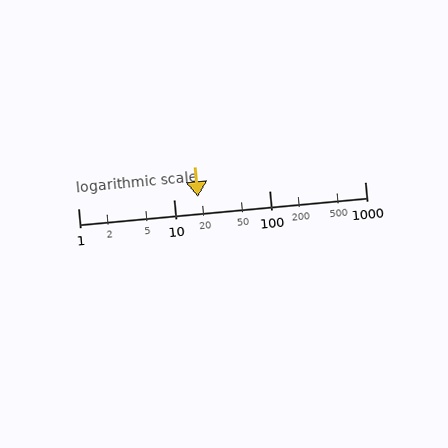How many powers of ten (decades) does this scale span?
The scale spans 3 decades, from 1 to 1000.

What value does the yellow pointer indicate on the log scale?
The pointer indicates approximately 18.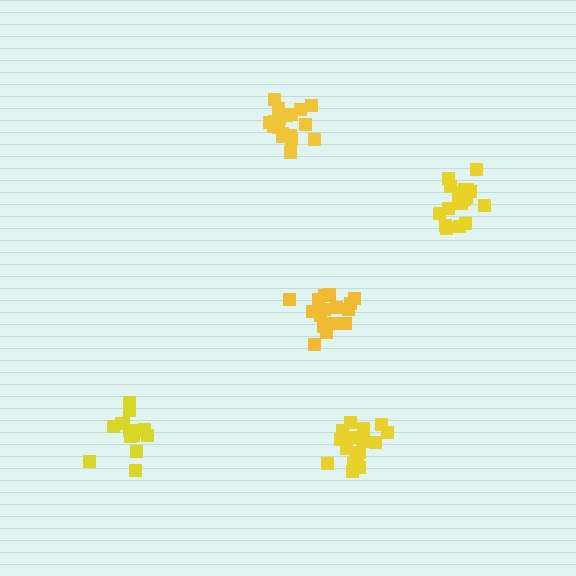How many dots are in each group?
Group 1: 19 dots, Group 2: 20 dots, Group 3: 16 dots, Group 4: 14 dots, Group 5: 18 dots (87 total).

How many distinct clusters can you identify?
There are 5 distinct clusters.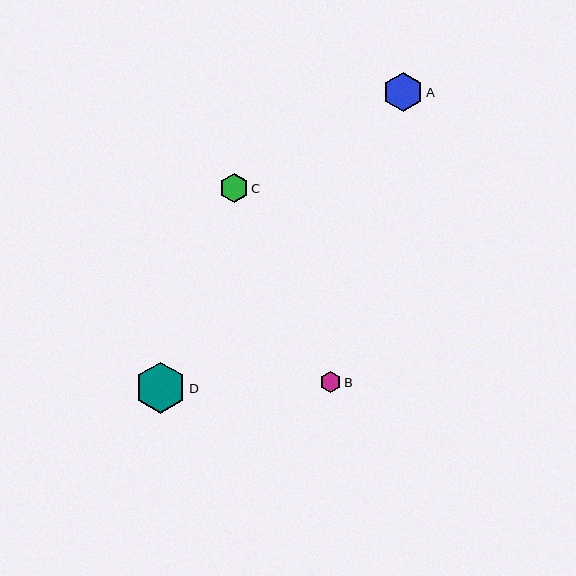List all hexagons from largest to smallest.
From largest to smallest: D, A, C, B.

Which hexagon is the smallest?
Hexagon B is the smallest with a size of approximately 20 pixels.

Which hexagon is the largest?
Hexagon D is the largest with a size of approximately 51 pixels.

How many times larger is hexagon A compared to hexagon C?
Hexagon A is approximately 1.4 times the size of hexagon C.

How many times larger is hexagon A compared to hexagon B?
Hexagon A is approximately 1.9 times the size of hexagon B.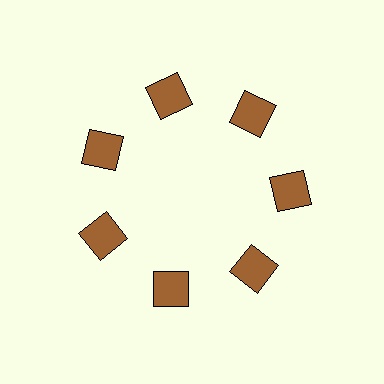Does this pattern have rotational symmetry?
Yes, this pattern has 7-fold rotational symmetry. It looks the same after rotating 51 degrees around the center.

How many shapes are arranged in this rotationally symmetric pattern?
There are 7 shapes, arranged in 7 groups of 1.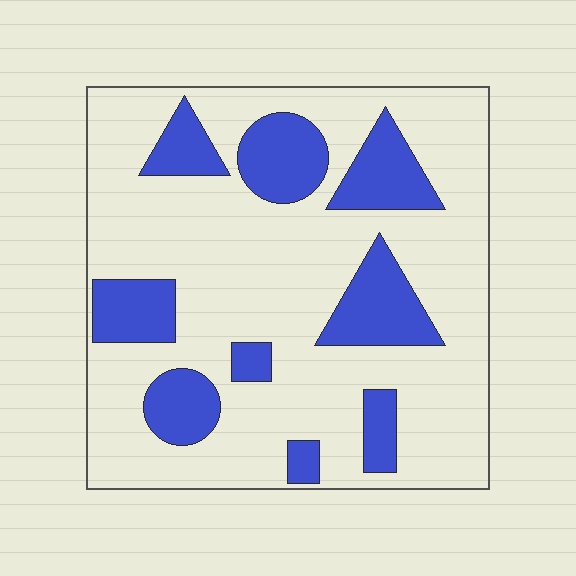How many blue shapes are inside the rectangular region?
9.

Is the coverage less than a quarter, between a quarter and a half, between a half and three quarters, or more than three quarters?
Less than a quarter.